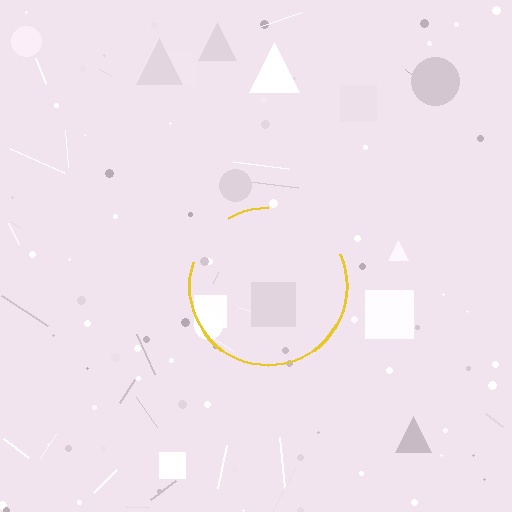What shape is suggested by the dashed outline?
The dashed outline suggests a circle.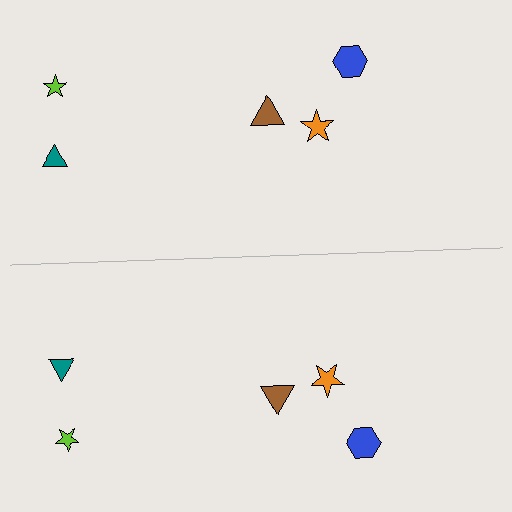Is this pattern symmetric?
Yes, this pattern has bilateral (reflection) symmetry.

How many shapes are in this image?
There are 10 shapes in this image.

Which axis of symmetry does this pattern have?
The pattern has a horizontal axis of symmetry running through the center of the image.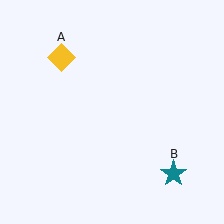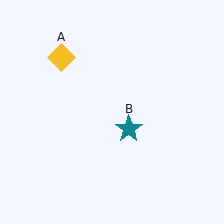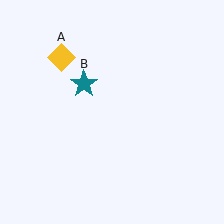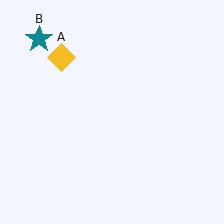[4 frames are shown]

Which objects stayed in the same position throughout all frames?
Yellow diamond (object A) remained stationary.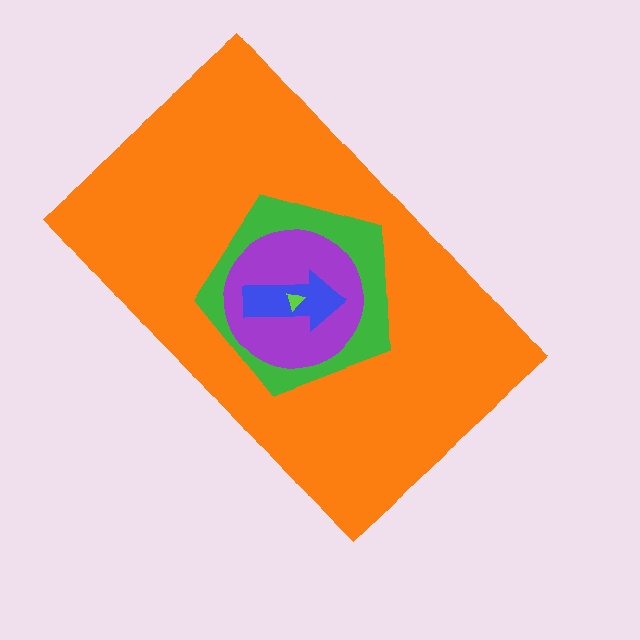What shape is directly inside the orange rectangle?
The green pentagon.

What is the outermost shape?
The orange rectangle.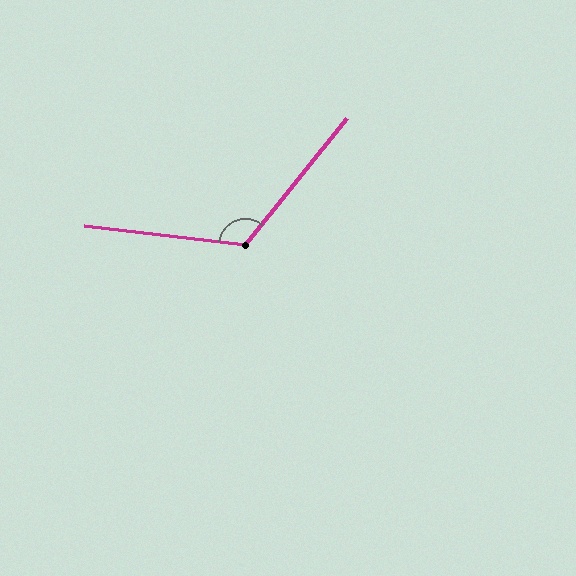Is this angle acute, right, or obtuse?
It is obtuse.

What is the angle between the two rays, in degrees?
Approximately 122 degrees.